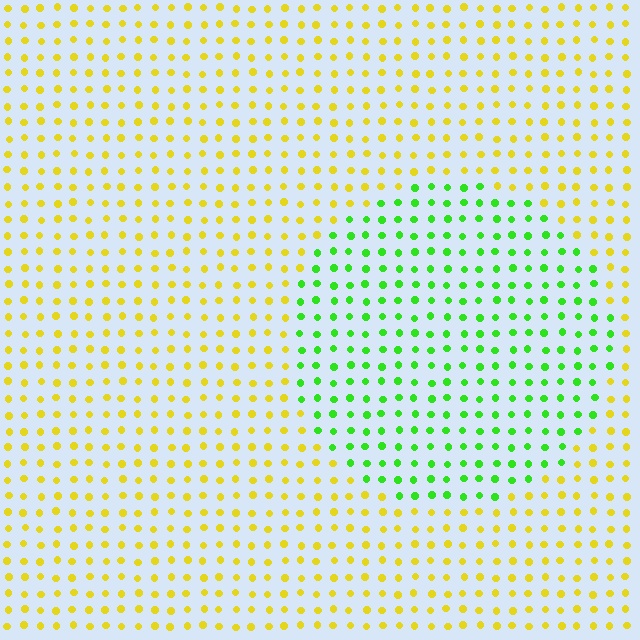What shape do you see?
I see a circle.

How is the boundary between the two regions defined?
The boundary is defined purely by a slight shift in hue (about 59 degrees). Spacing, size, and orientation are identical on both sides.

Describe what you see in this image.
The image is filled with small yellow elements in a uniform arrangement. A circle-shaped region is visible where the elements are tinted to a slightly different hue, forming a subtle color boundary.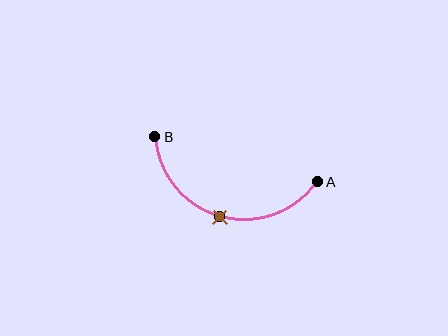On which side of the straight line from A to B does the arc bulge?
The arc bulges below the straight line connecting A and B.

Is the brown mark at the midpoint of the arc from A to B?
Yes. The brown mark lies on the arc at equal arc-length from both A and B — it is the arc midpoint.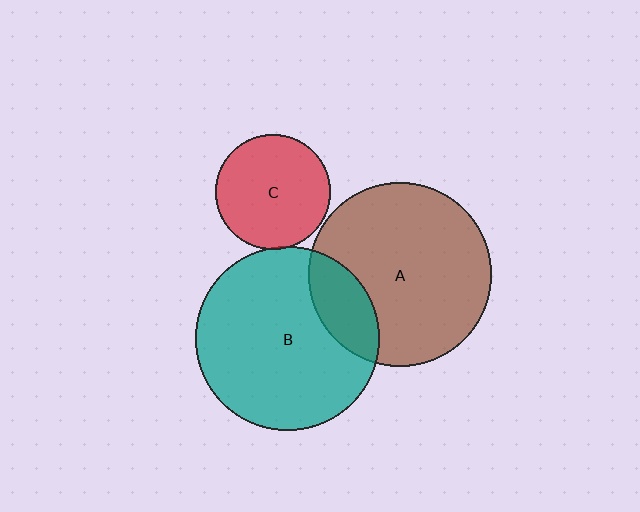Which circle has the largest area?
Circle A (brown).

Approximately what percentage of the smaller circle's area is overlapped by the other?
Approximately 20%.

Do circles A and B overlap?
Yes.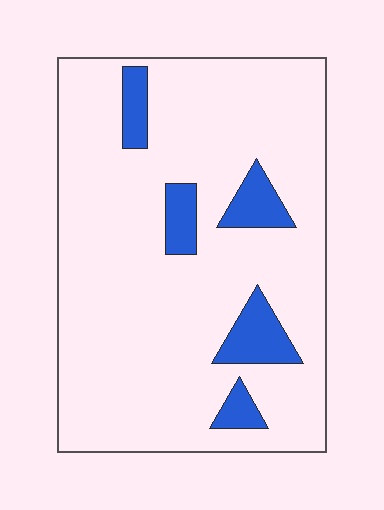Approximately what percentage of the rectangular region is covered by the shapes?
Approximately 10%.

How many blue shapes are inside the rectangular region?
5.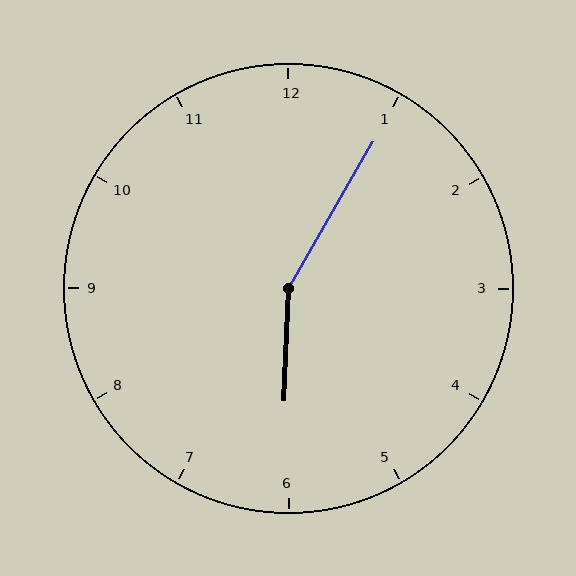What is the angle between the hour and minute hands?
Approximately 152 degrees.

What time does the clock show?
6:05.